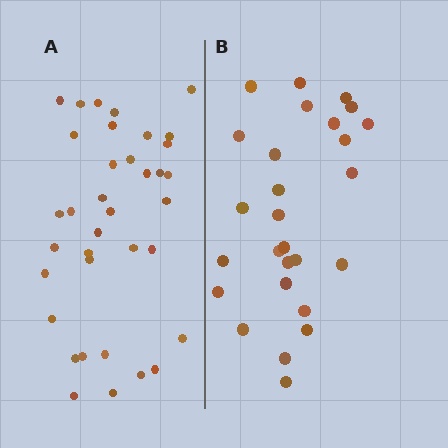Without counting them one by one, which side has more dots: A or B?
Region A (the left region) has more dots.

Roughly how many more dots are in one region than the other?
Region A has roughly 8 or so more dots than region B.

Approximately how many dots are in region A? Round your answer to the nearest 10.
About 40 dots. (The exact count is 36, which rounds to 40.)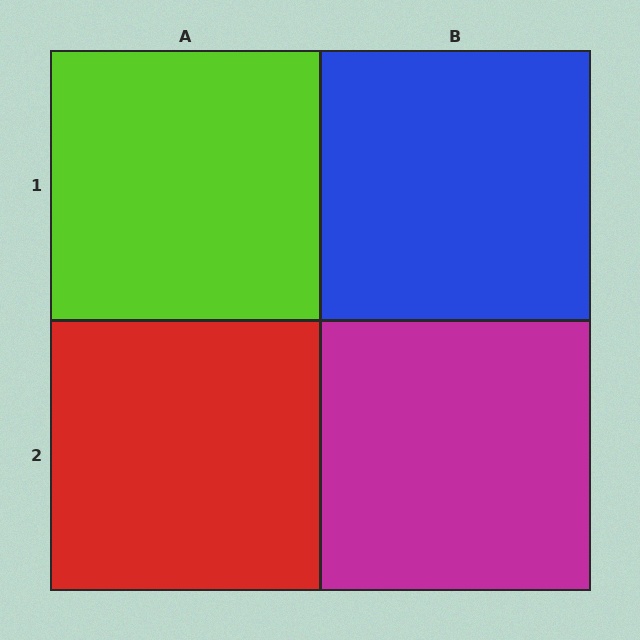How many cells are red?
1 cell is red.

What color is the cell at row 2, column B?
Magenta.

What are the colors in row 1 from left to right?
Lime, blue.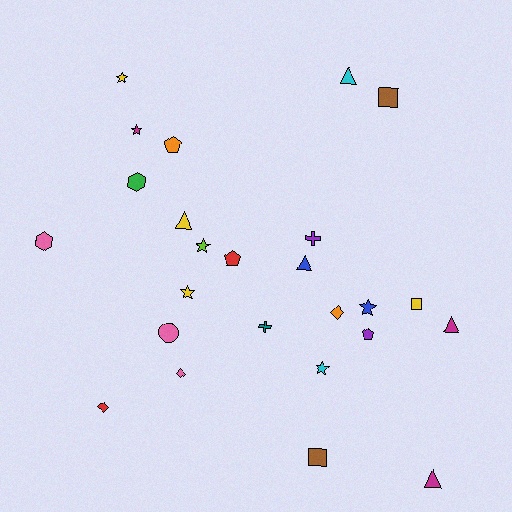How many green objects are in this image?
There is 1 green object.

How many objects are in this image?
There are 25 objects.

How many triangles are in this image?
There are 5 triangles.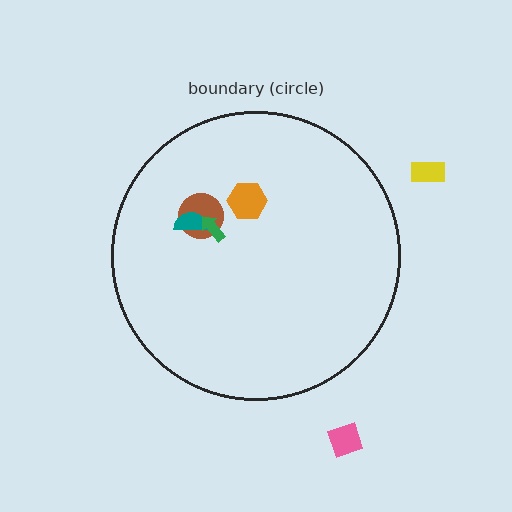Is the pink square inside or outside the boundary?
Outside.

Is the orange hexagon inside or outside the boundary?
Inside.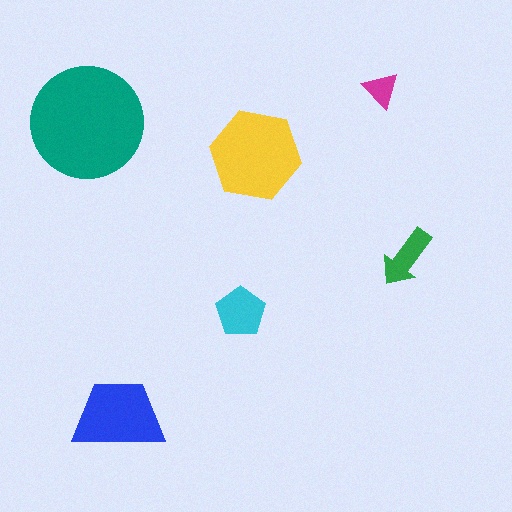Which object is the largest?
The teal circle.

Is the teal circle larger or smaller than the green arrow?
Larger.